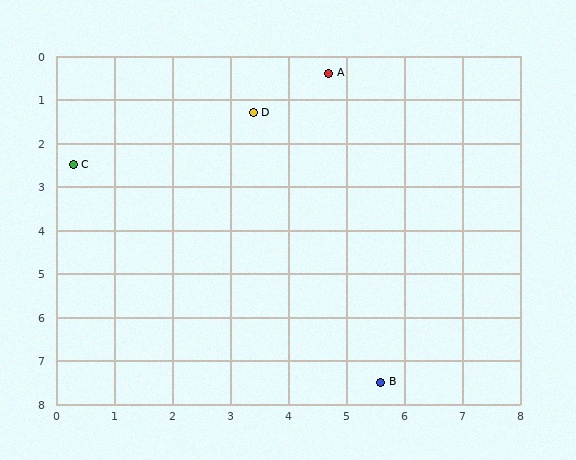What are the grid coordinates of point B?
Point B is at approximately (5.6, 7.5).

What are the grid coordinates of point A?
Point A is at approximately (4.7, 0.4).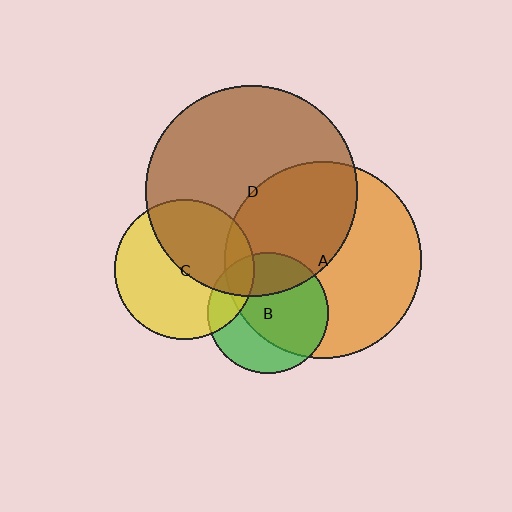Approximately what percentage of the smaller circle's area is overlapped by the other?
Approximately 25%.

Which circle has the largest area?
Circle D (brown).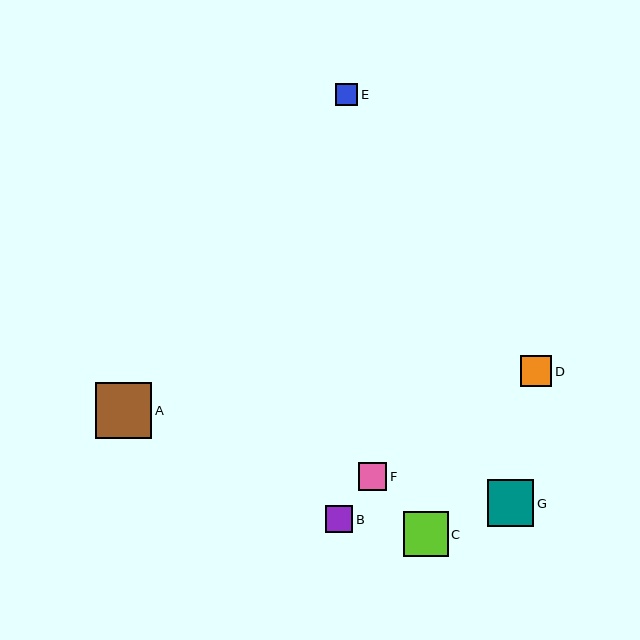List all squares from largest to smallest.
From largest to smallest: A, G, C, D, F, B, E.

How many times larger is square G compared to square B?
Square G is approximately 1.7 times the size of square B.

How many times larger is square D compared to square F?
Square D is approximately 1.1 times the size of square F.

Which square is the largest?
Square A is the largest with a size of approximately 56 pixels.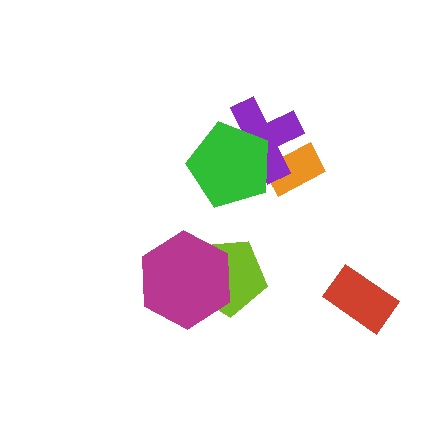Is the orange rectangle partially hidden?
Yes, it is partially covered by another shape.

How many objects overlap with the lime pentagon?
1 object overlaps with the lime pentagon.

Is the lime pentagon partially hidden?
Yes, it is partially covered by another shape.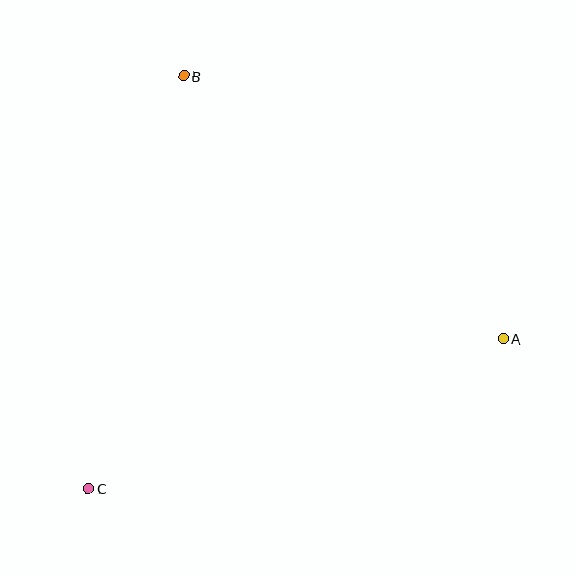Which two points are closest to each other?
Points A and B are closest to each other.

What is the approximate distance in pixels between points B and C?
The distance between B and C is approximately 423 pixels.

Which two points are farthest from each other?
Points A and C are farthest from each other.